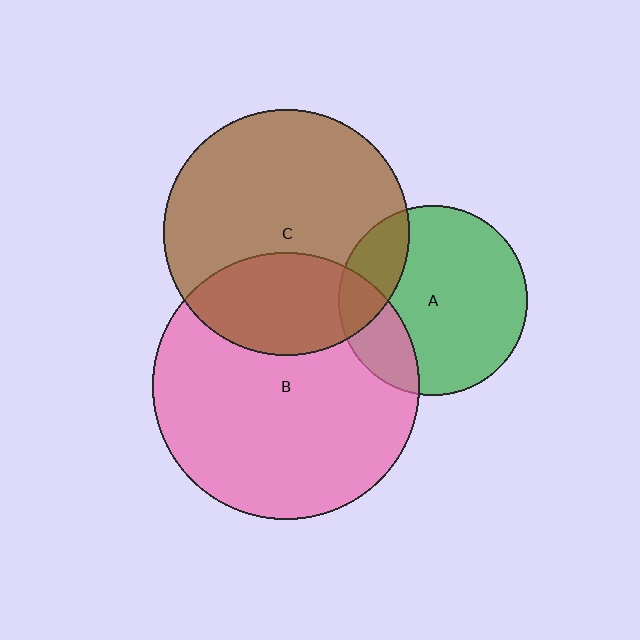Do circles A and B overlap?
Yes.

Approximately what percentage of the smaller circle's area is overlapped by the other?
Approximately 20%.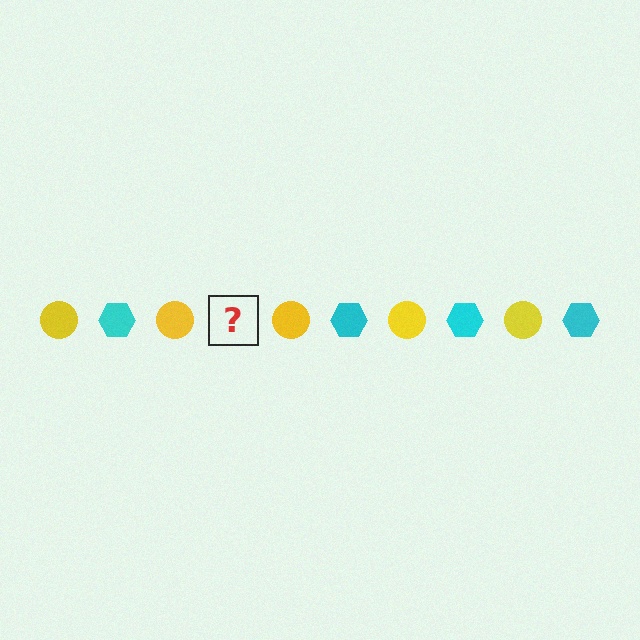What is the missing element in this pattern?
The missing element is a cyan hexagon.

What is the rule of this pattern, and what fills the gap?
The rule is that the pattern alternates between yellow circle and cyan hexagon. The gap should be filled with a cyan hexagon.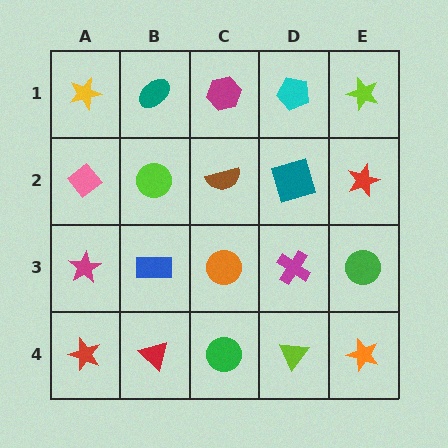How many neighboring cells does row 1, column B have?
3.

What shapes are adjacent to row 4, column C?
An orange circle (row 3, column C), a red triangle (row 4, column B), a lime triangle (row 4, column D).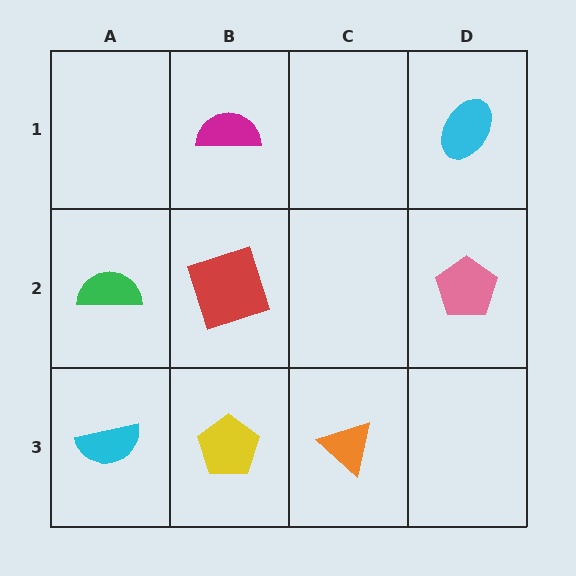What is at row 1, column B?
A magenta semicircle.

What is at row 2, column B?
A red square.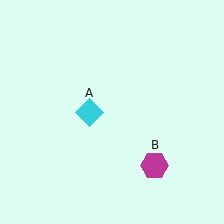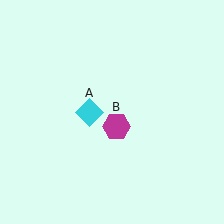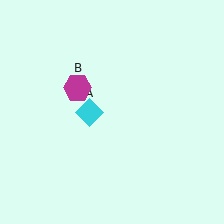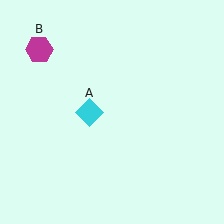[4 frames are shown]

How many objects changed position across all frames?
1 object changed position: magenta hexagon (object B).